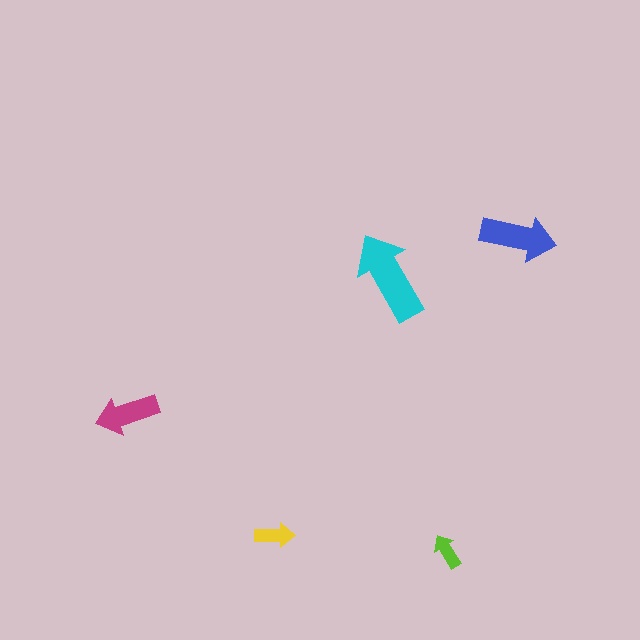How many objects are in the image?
There are 5 objects in the image.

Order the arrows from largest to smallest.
the cyan one, the blue one, the magenta one, the yellow one, the lime one.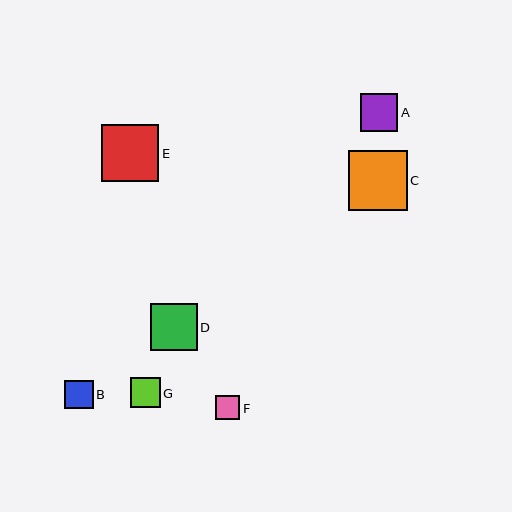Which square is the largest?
Square C is the largest with a size of approximately 59 pixels.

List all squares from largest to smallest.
From largest to smallest: C, E, D, A, G, B, F.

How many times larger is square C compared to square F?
Square C is approximately 2.4 times the size of square F.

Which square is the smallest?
Square F is the smallest with a size of approximately 24 pixels.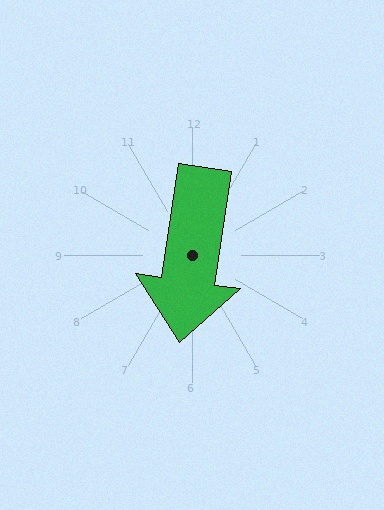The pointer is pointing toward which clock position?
Roughly 6 o'clock.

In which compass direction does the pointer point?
South.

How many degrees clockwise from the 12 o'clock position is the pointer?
Approximately 188 degrees.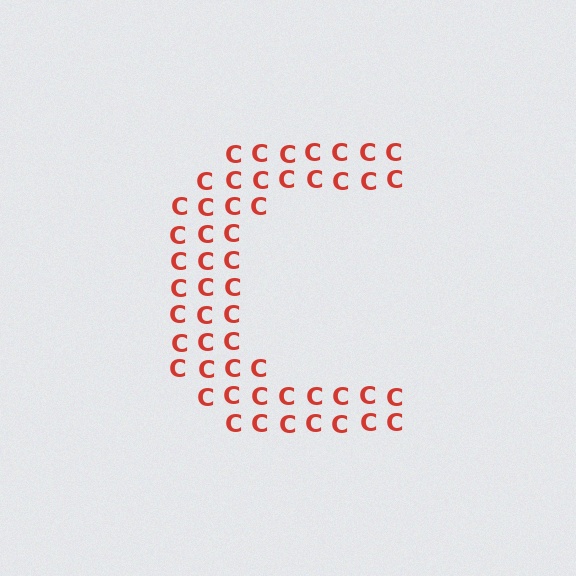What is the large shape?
The large shape is the letter C.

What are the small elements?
The small elements are letter C's.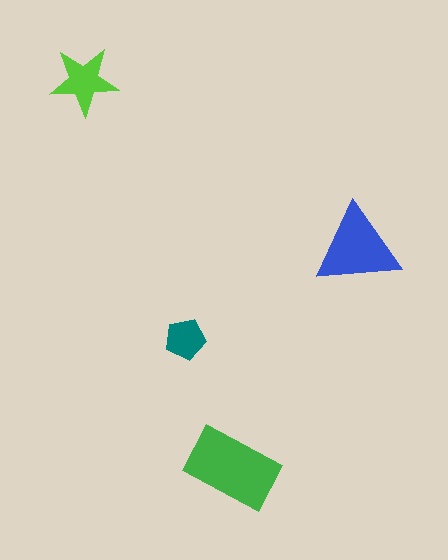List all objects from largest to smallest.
The green rectangle, the blue triangle, the lime star, the teal pentagon.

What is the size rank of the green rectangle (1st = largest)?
1st.